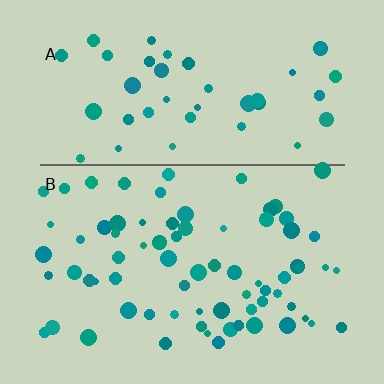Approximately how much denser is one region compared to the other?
Approximately 1.7× — region B over region A.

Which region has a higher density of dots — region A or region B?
B (the bottom).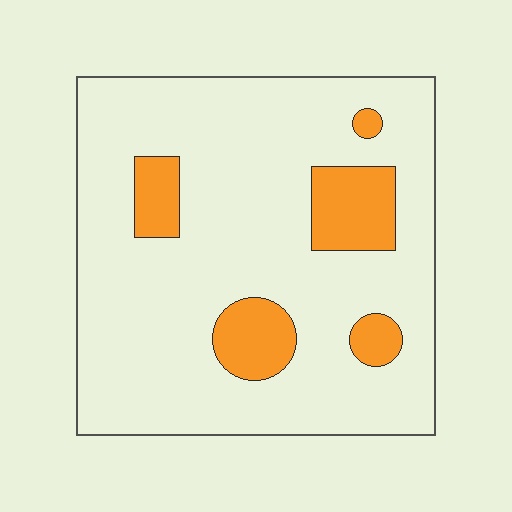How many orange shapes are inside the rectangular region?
5.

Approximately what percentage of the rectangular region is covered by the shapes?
Approximately 15%.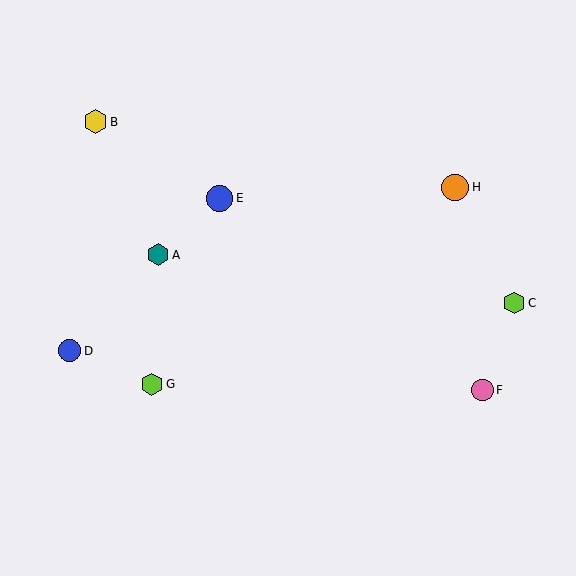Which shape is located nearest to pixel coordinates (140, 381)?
The lime hexagon (labeled G) at (152, 384) is nearest to that location.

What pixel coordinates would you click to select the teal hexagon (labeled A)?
Click at (158, 255) to select the teal hexagon A.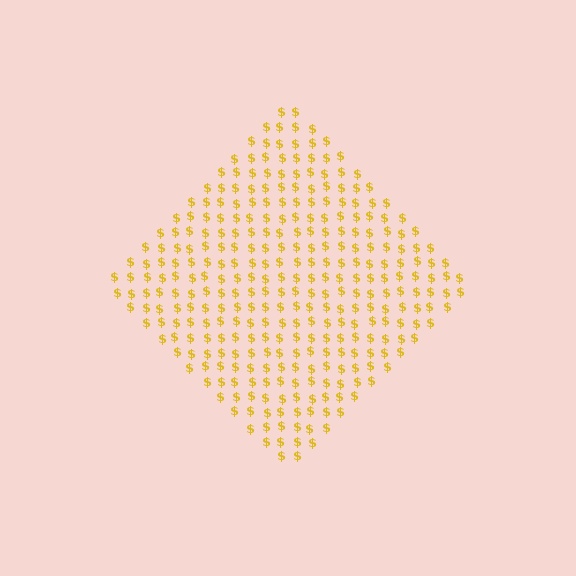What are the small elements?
The small elements are dollar signs.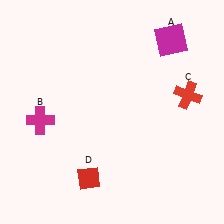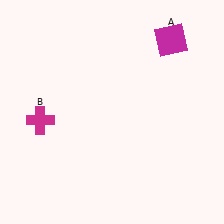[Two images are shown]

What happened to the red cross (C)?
The red cross (C) was removed in Image 2. It was in the top-right area of Image 1.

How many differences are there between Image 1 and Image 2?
There are 2 differences between the two images.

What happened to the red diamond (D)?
The red diamond (D) was removed in Image 2. It was in the bottom-left area of Image 1.